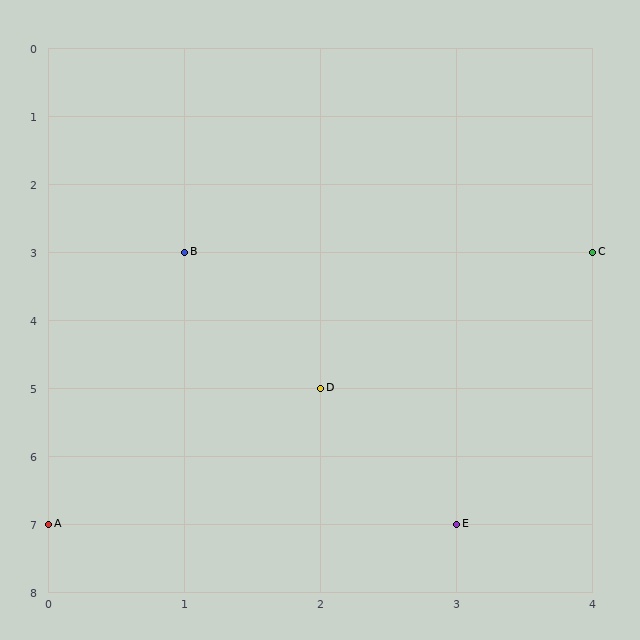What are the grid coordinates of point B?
Point B is at grid coordinates (1, 3).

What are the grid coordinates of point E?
Point E is at grid coordinates (3, 7).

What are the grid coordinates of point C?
Point C is at grid coordinates (4, 3).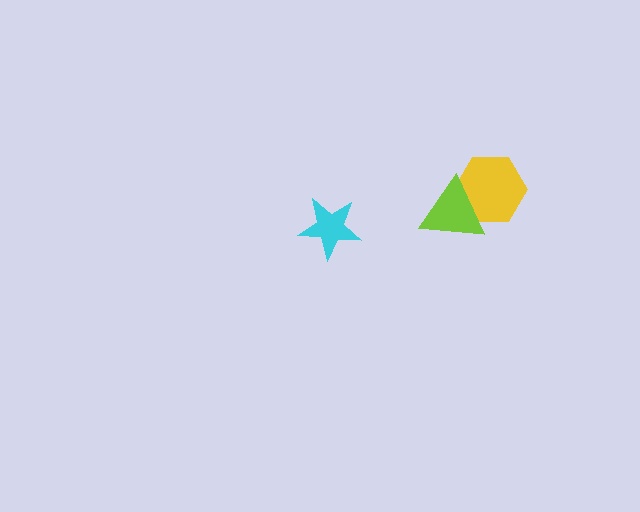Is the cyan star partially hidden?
No, no other shape covers it.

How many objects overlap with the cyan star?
0 objects overlap with the cyan star.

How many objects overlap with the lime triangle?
1 object overlaps with the lime triangle.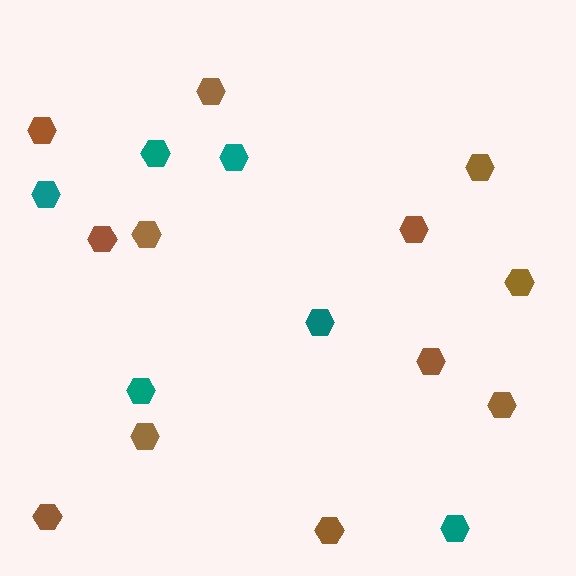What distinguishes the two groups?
There are 2 groups: one group of teal hexagons (6) and one group of brown hexagons (12).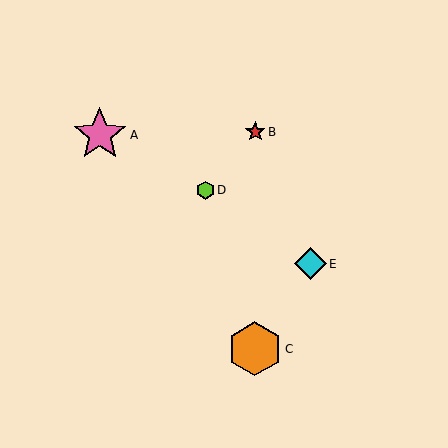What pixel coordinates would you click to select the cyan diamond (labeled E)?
Click at (310, 264) to select the cyan diamond E.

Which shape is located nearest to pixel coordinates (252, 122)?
The red star (labeled B) at (255, 132) is nearest to that location.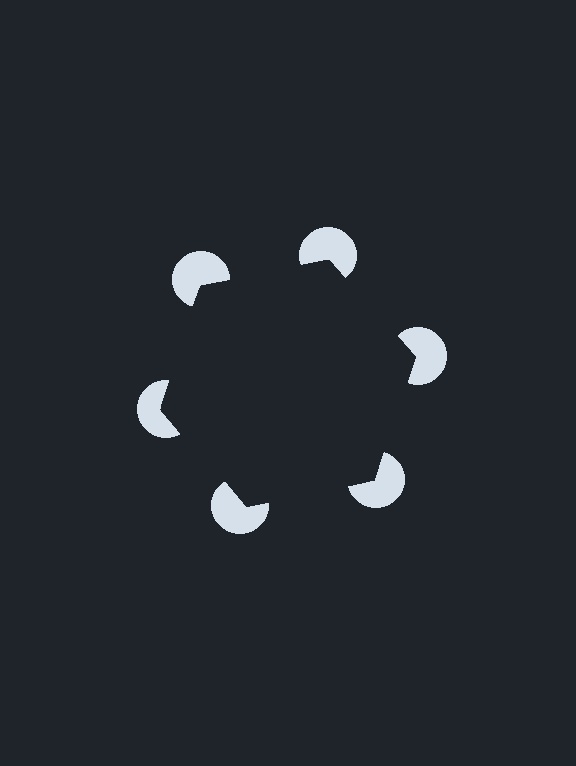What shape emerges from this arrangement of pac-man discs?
An illusory hexagon — its edges are inferred from the aligned wedge cuts in the pac-man discs, not physically drawn.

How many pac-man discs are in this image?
There are 6 — one at each vertex of the illusory hexagon.